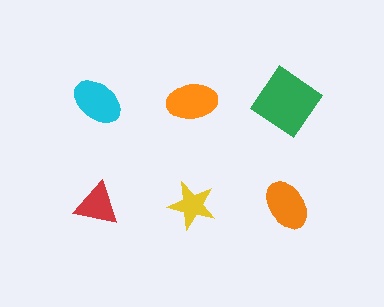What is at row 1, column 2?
An orange ellipse.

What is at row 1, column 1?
A cyan ellipse.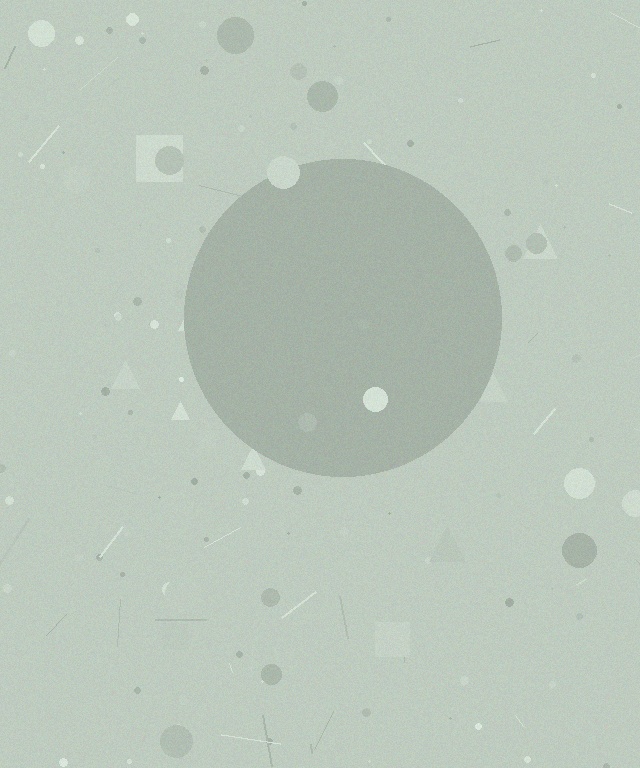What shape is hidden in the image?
A circle is hidden in the image.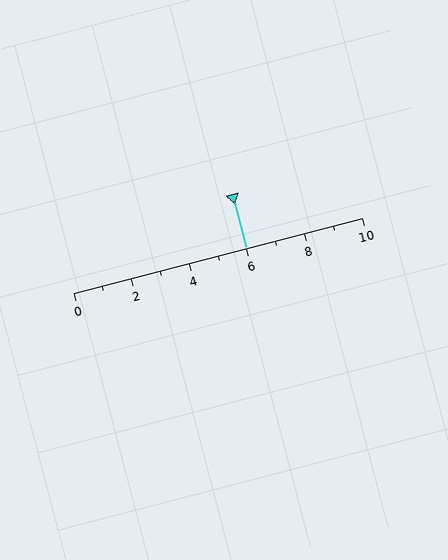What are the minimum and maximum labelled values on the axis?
The axis runs from 0 to 10.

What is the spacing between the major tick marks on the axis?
The major ticks are spaced 2 apart.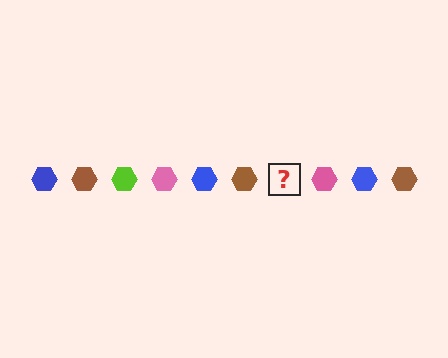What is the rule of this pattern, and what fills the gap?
The rule is that the pattern cycles through blue, brown, lime, pink hexagons. The gap should be filled with a lime hexagon.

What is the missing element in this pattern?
The missing element is a lime hexagon.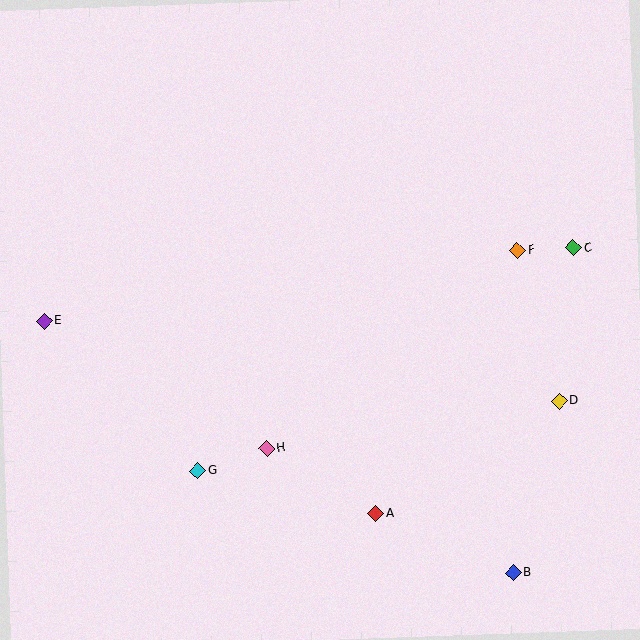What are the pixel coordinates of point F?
Point F is at (517, 250).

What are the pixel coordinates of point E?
Point E is at (44, 321).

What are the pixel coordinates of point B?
Point B is at (513, 573).